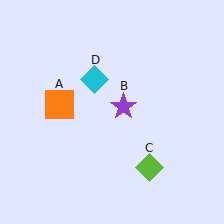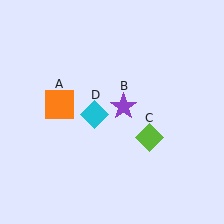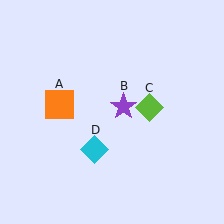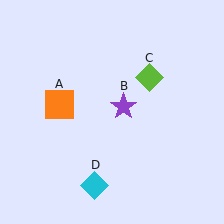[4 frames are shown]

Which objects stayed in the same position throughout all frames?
Orange square (object A) and purple star (object B) remained stationary.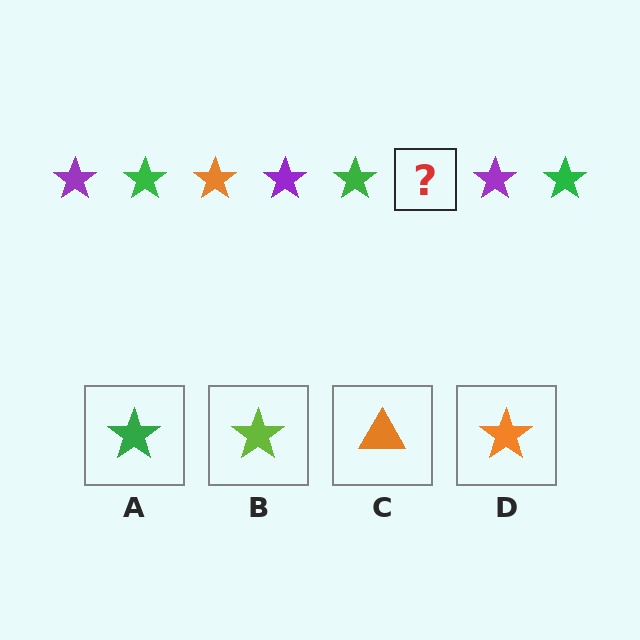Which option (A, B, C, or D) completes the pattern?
D.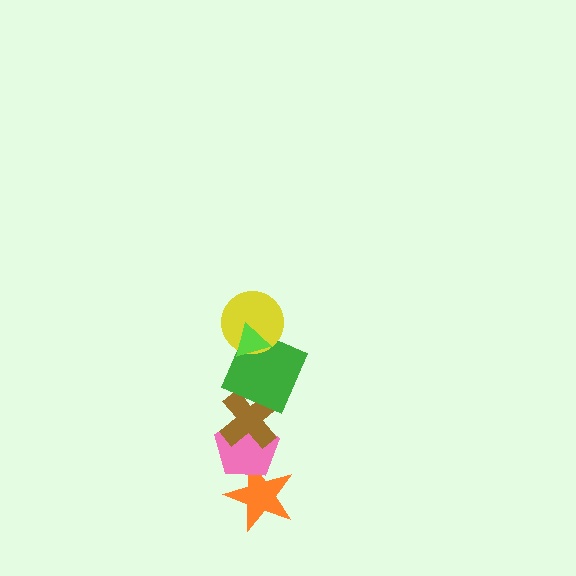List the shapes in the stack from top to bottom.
From top to bottom: the lime triangle, the yellow circle, the green square, the brown cross, the pink pentagon, the orange star.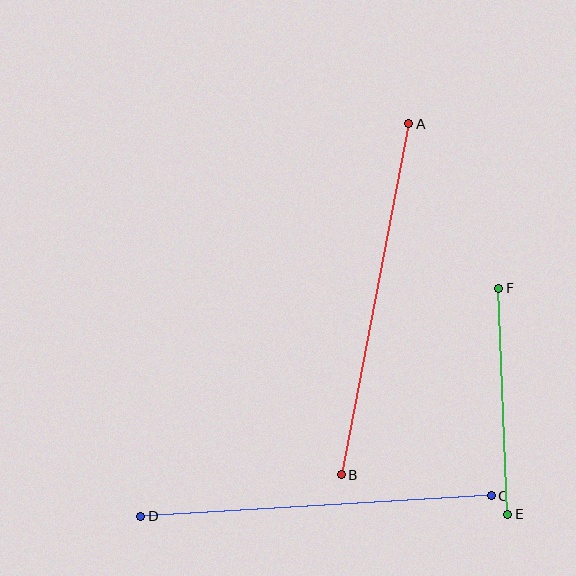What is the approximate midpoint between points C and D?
The midpoint is at approximately (316, 506) pixels.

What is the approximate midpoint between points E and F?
The midpoint is at approximately (503, 401) pixels.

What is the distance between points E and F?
The distance is approximately 226 pixels.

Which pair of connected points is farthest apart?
Points A and B are farthest apart.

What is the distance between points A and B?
The distance is approximately 358 pixels.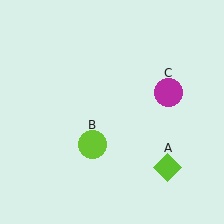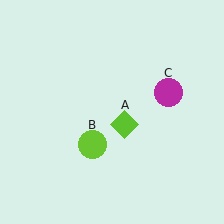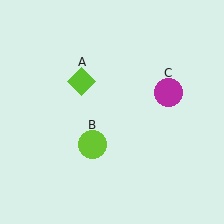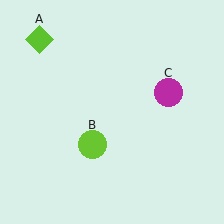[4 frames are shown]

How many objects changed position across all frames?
1 object changed position: lime diamond (object A).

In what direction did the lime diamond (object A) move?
The lime diamond (object A) moved up and to the left.